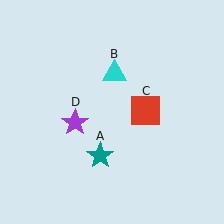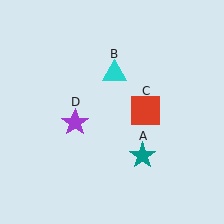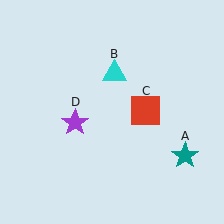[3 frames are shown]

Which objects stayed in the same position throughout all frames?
Cyan triangle (object B) and red square (object C) and purple star (object D) remained stationary.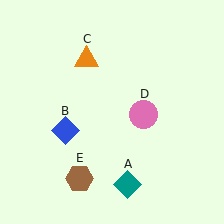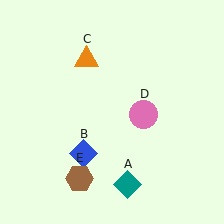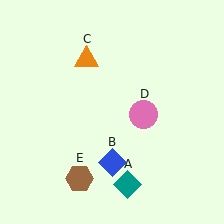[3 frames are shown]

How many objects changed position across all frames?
1 object changed position: blue diamond (object B).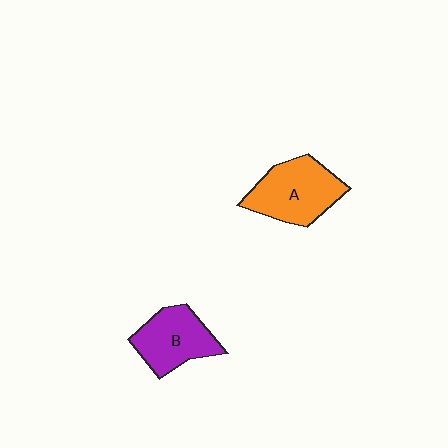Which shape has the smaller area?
Shape B (purple).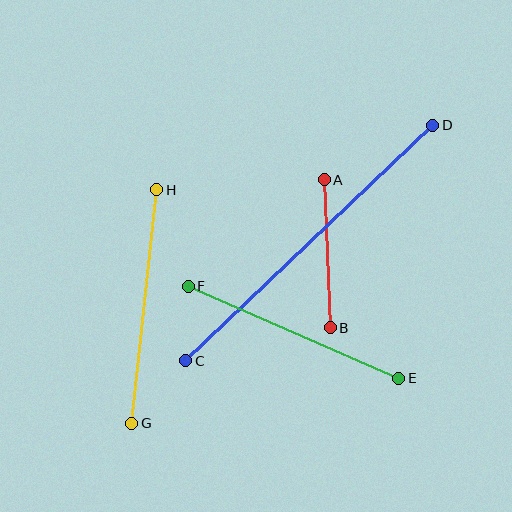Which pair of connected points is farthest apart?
Points C and D are farthest apart.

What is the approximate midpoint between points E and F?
The midpoint is at approximately (294, 332) pixels.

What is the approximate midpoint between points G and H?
The midpoint is at approximately (144, 306) pixels.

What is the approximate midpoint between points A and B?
The midpoint is at approximately (327, 254) pixels.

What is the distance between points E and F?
The distance is approximately 230 pixels.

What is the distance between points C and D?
The distance is approximately 341 pixels.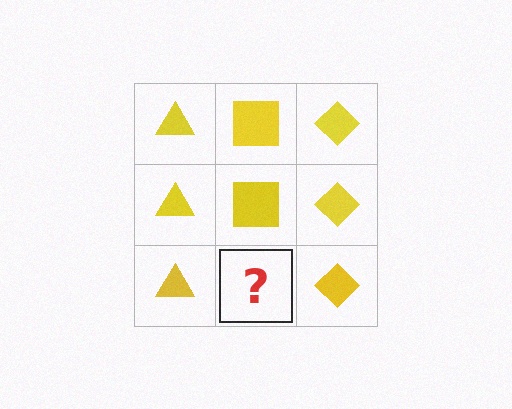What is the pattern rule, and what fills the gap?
The rule is that each column has a consistent shape. The gap should be filled with a yellow square.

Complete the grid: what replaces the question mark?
The question mark should be replaced with a yellow square.